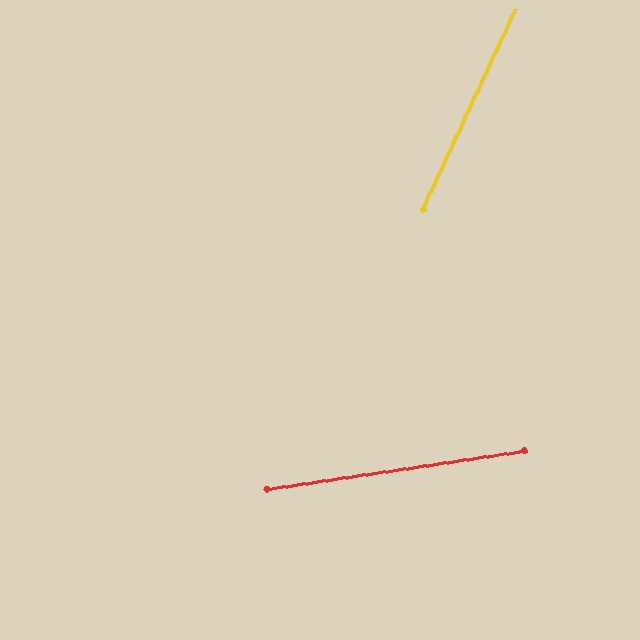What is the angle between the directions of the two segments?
Approximately 57 degrees.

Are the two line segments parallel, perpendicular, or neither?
Neither parallel nor perpendicular — they differ by about 57°.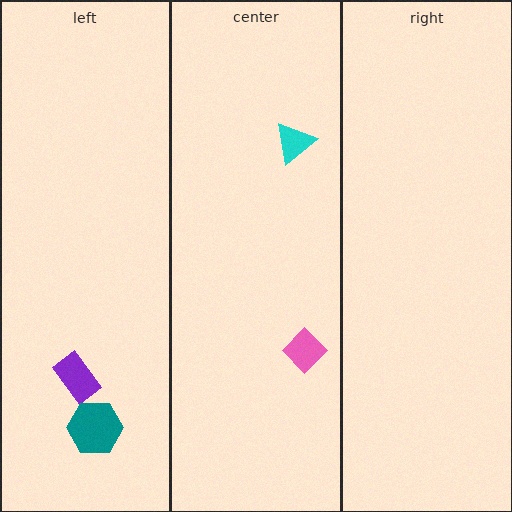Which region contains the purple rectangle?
The left region.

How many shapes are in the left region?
2.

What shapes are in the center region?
The pink diamond, the cyan triangle.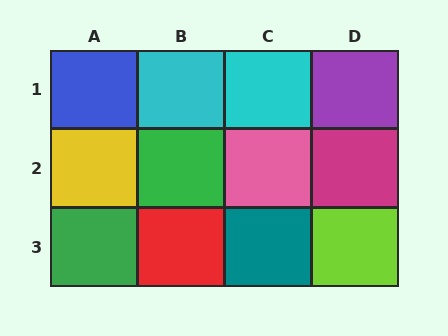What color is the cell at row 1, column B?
Cyan.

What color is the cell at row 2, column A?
Yellow.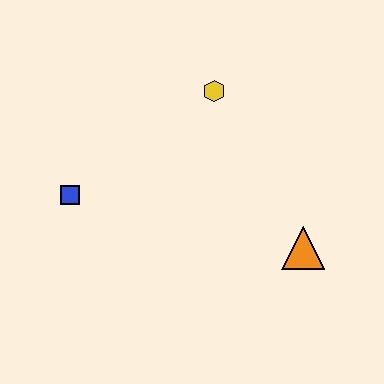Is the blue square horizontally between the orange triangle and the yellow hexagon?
No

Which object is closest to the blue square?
The yellow hexagon is closest to the blue square.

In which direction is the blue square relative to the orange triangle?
The blue square is to the left of the orange triangle.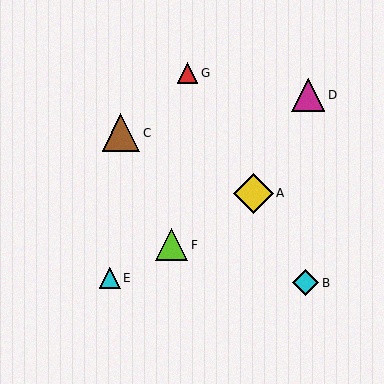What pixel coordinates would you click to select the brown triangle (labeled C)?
Click at (121, 133) to select the brown triangle C.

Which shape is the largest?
The yellow diamond (labeled A) is the largest.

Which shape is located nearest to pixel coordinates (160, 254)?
The lime triangle (labeled F) at (172, 245) is nearest to that location.